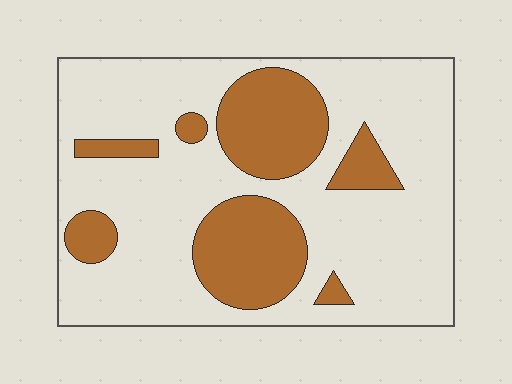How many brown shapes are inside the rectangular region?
7.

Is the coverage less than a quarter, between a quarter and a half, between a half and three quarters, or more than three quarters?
Between a quarter and a half.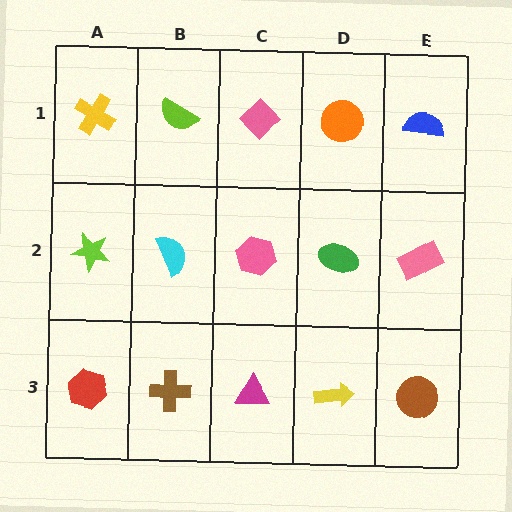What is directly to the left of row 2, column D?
A pink hexagon.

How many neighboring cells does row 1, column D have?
3.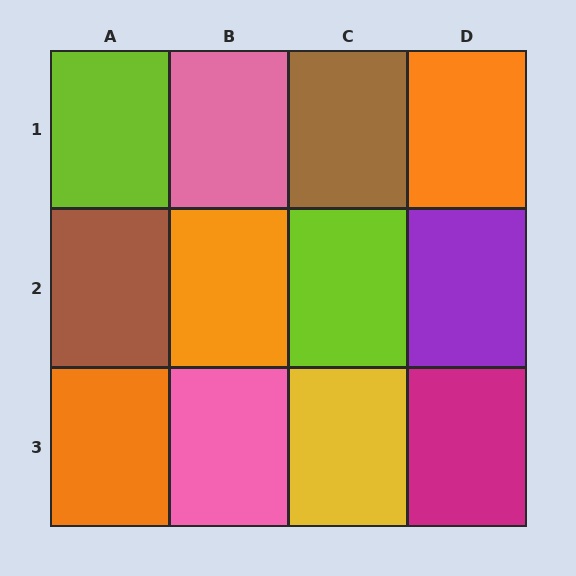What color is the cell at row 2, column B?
Orange.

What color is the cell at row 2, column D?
Purple.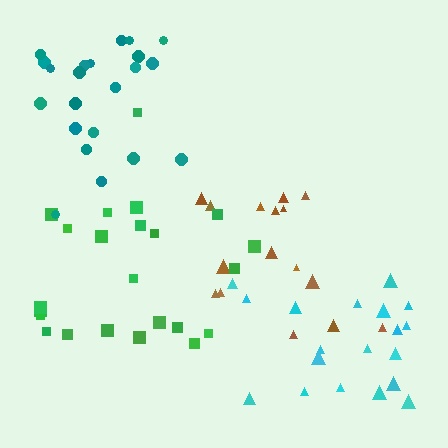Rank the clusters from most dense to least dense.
cyan, teal, brown, green.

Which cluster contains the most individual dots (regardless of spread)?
Green (23).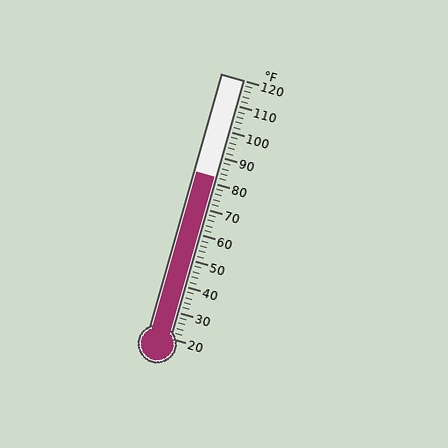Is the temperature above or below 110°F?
The temperature is below 110°F.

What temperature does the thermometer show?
The thermometer shows approximately 82°F.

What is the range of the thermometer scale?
The thermometer scale ranges from 20°F to 120°F.